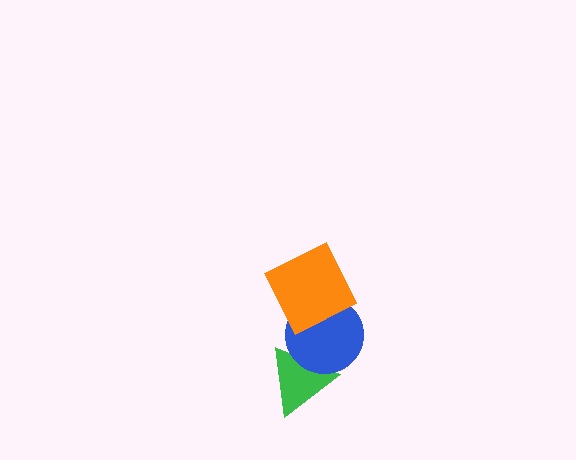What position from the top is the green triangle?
The green triangle is 3rd from the top.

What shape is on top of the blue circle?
The orange square is on top of the blue circle.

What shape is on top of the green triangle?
The blue circle is on top of the green triangle.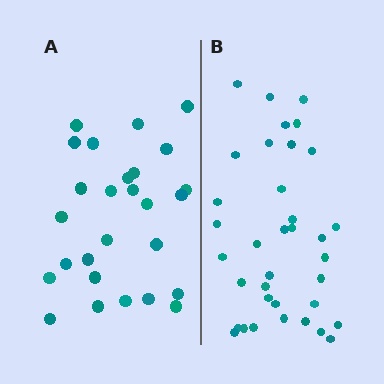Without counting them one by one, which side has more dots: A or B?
Region B (the right region) has more dots.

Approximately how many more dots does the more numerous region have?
Region B has roughly 8 or so more dots than region A.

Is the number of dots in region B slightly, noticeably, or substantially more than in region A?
Region B has noticeably more, but not dramatically so. The ratio is roughly 1.3 to 1.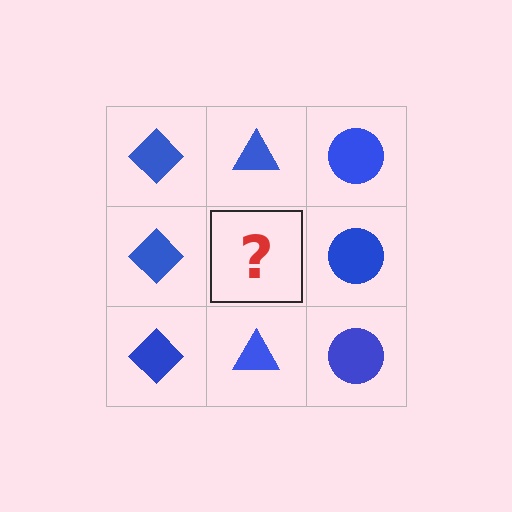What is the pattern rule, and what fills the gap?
The rule is that each column has a consistent shape. The gap should be filled with a blue triangle.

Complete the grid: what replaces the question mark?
The question mark should be replaced with a blue triangle.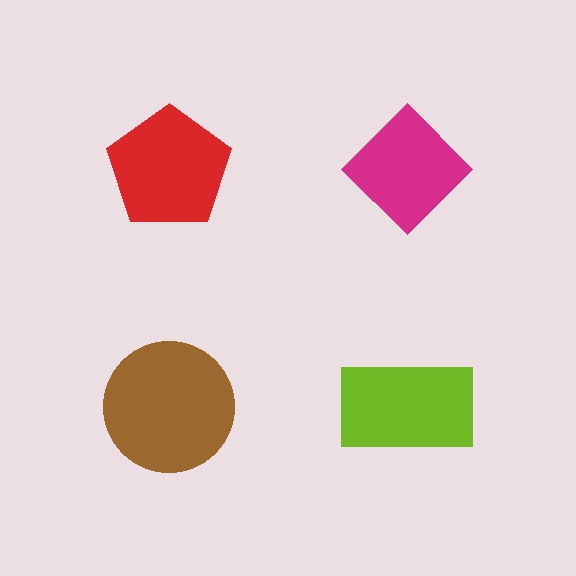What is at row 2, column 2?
A lime rectangle.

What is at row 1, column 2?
A magenta diamond.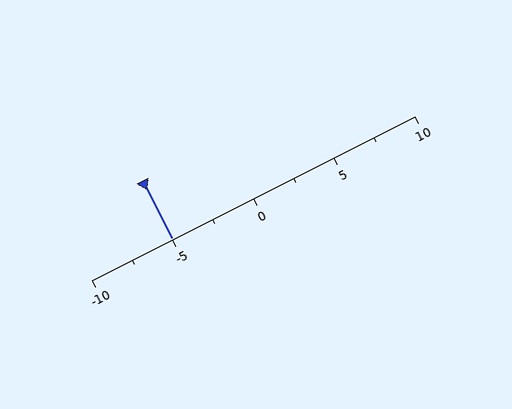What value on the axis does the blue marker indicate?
The marker indicates approximately -5.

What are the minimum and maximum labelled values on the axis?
The axis runs from -10 to 10.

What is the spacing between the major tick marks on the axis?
The major ticks are spaced 5 apart.